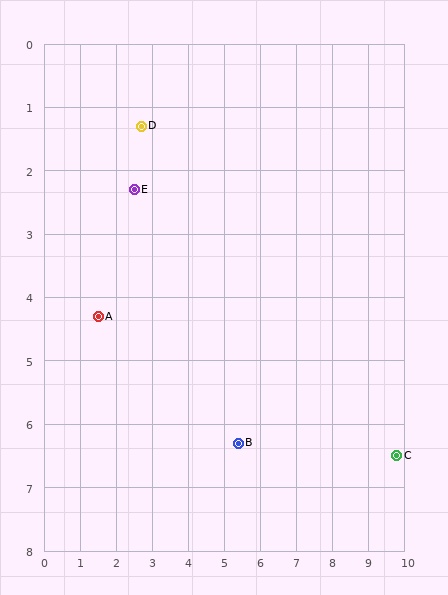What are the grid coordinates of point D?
Point D is at approximately (2.7, 1.3).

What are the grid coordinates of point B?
Point B is at approximately (5.4, 6.3).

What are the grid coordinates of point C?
Point C is at approximately (9.8, 6.5).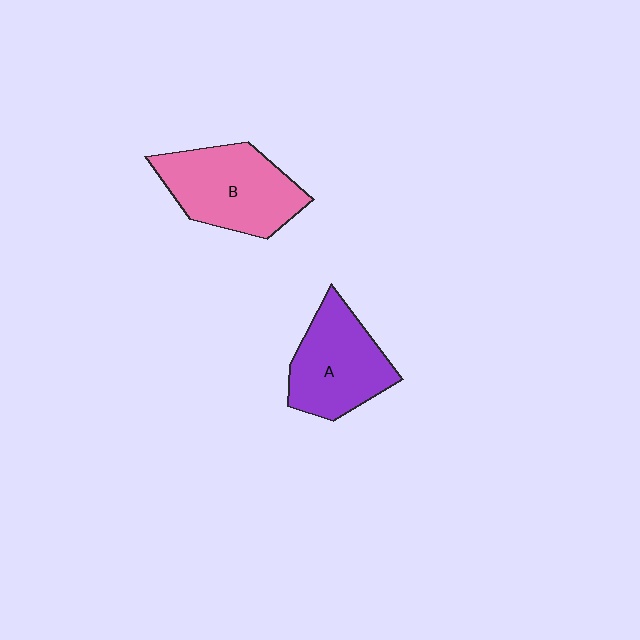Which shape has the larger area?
Shape B (pink).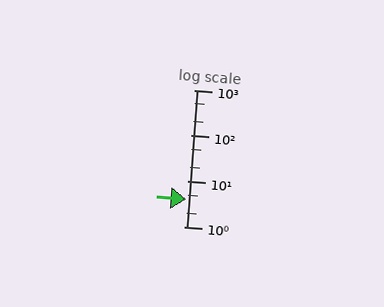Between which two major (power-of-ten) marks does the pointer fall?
The pointer is between 1 and 10.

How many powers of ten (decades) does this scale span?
The scale spans 3 decades, from 1 to 1000.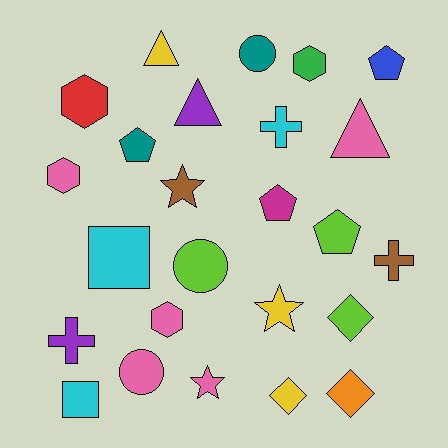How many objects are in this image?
There are 25 objects.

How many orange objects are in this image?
There is 1 orange object.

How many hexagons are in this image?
There are 4 hexagons.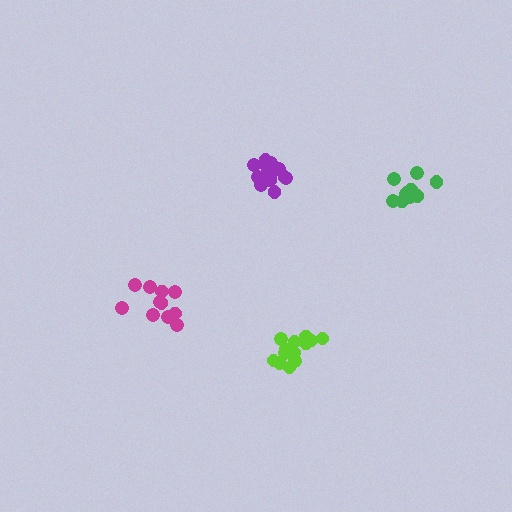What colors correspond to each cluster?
The clusters are colored: green, purple, lime, magenta.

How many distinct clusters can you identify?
There are 4 distinct clusters.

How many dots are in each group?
Group 1: 10 dots, Group 2: 12 dots, Group 3: 15 dots, Group 4: 11 dots (48 total).